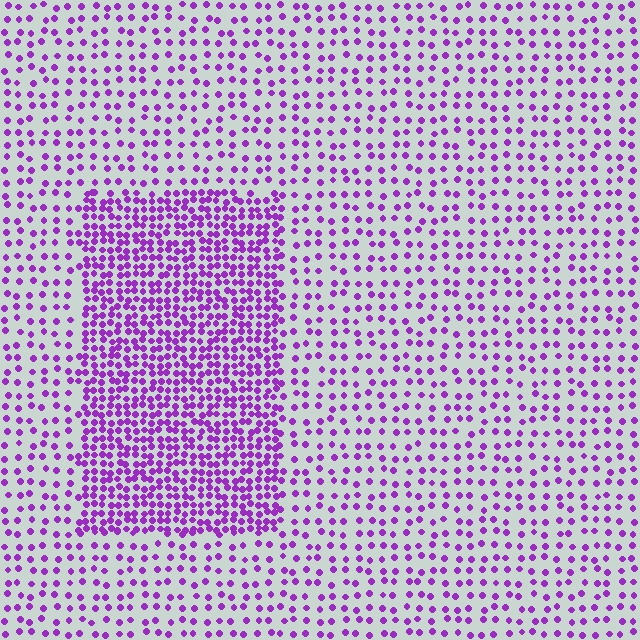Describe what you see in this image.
The image contains small purple elements arranged at two different densities. A rectangle-shaped region is visible where the elements are more densely packed than the surrounding area.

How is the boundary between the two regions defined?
The boundary is defined by a change in element density (approximately 2.3x ratio). All elements are the same color, size, and shape.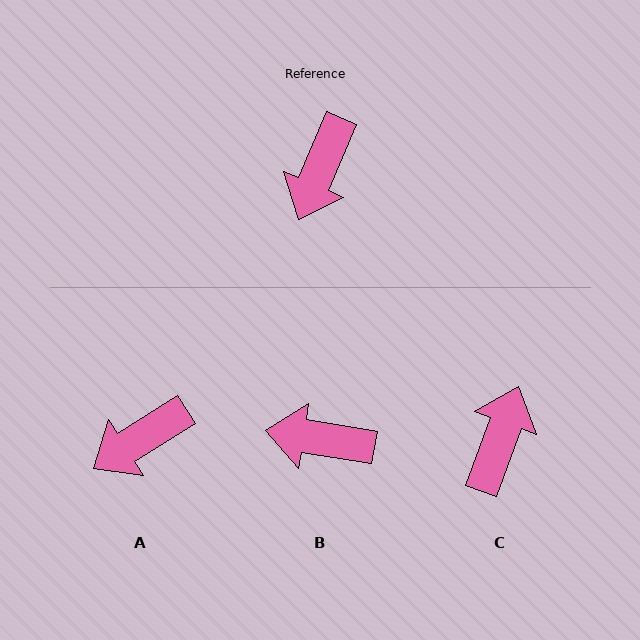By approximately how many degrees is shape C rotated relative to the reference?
Approximately 177 degrees clockwise.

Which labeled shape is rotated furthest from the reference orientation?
C, about 177 degrees away.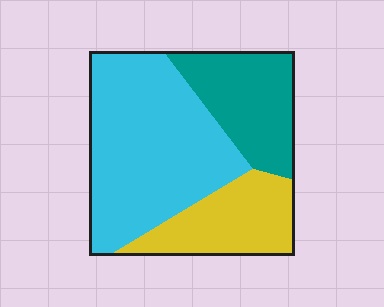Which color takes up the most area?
Cyan, at roughly 50%.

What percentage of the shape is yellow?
Yellow covers roughly 25% of the shape.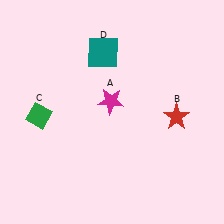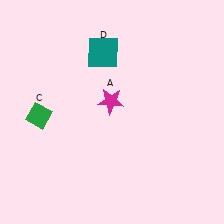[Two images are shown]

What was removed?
The red star (B) was removed in Image 2.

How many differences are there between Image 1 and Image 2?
There is 1 difference between the two images.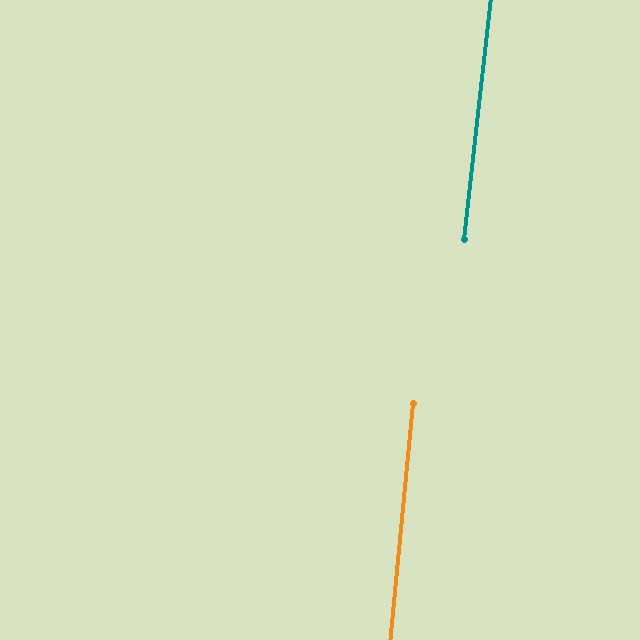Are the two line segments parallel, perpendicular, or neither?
Parallel — their directions differ by only 0.7°.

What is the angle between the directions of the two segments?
Approximately 1 degree.